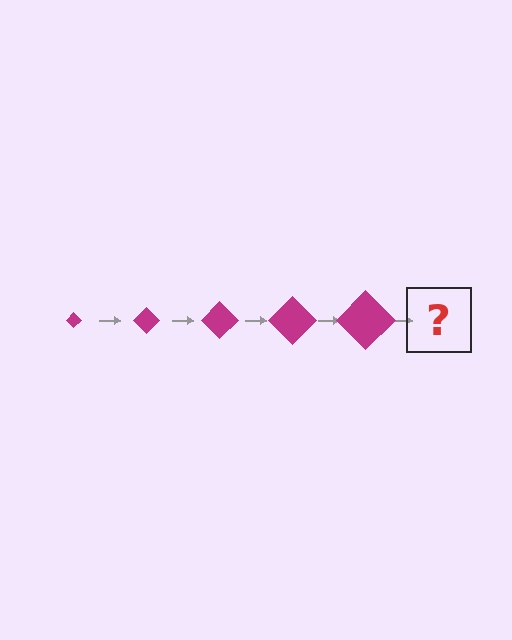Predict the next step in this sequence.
The next step is a magenta diamond, larger than the previous one.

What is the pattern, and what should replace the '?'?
The pattern is that the diamond gets progressively larger each step. The '?' should be a magenta diamond, larger than the previous one.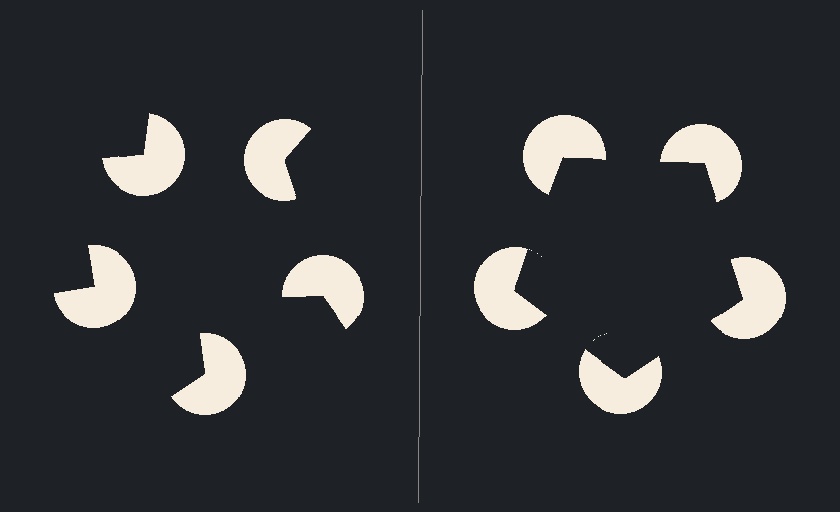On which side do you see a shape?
An illusory pentagon appears on the right side. On the left side the wedge cuts are rotated, so no coherent shape forms.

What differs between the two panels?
The pac-man discs are positioned identically on both sides; only the wedge orientations differ. On the right they align to a pentagon; on the left they are misaligned.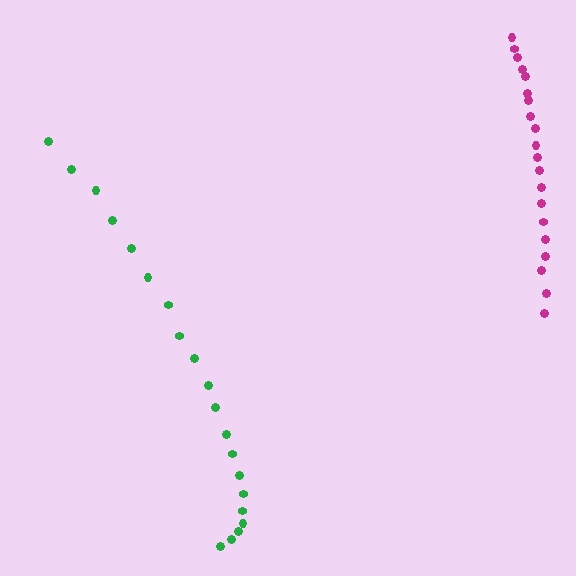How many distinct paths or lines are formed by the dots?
There are 2 distinct paths.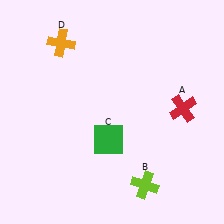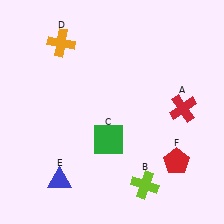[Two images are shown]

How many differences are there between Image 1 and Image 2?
There are 2 differences between the two images.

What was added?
A blue triangle (E), a red pentagon (F) were added in Image 2.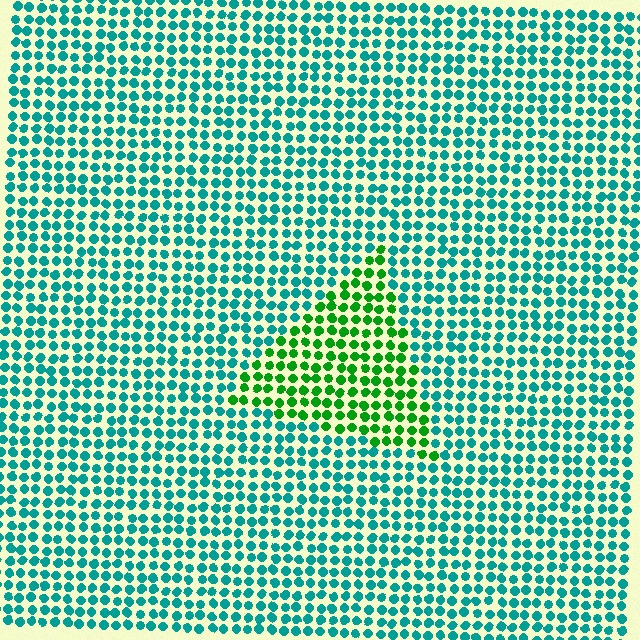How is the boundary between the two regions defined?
The boundary is defined purely by a slight shift in hue (about 51 degrees). Spacing, size, and orientation are identical on both sides.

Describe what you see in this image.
The image is filled with small teal elements in a uniform arrangement. A triangle-shaped region is visible where the elements are tinted to a slightly different hue, forming a subtle color boundary.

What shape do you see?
I see a triangle.